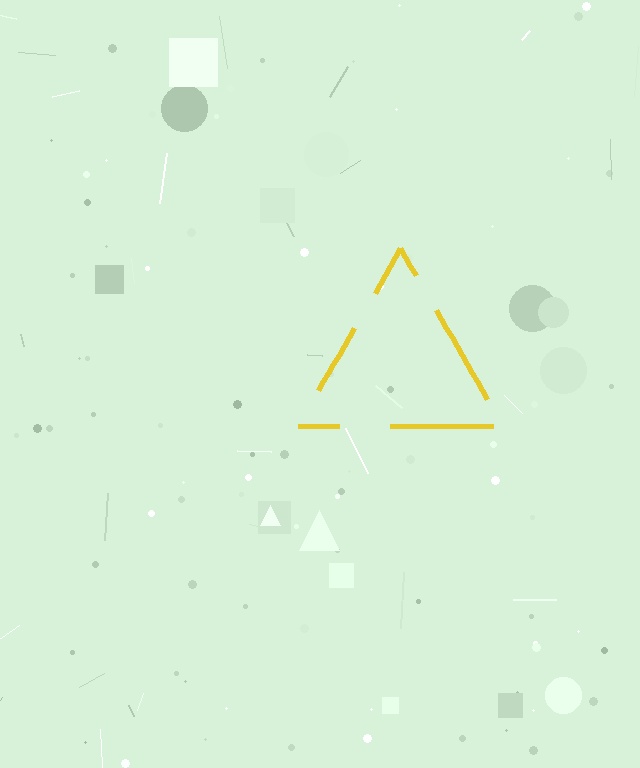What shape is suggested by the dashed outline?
The dashed outline suggests a triangle.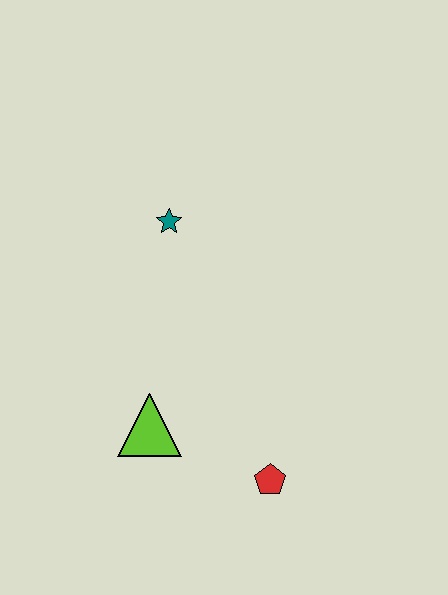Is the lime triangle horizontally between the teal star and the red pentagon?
No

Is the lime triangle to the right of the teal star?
No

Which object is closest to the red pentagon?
The lime triangle is closest to the red pentagon.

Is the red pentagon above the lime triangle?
No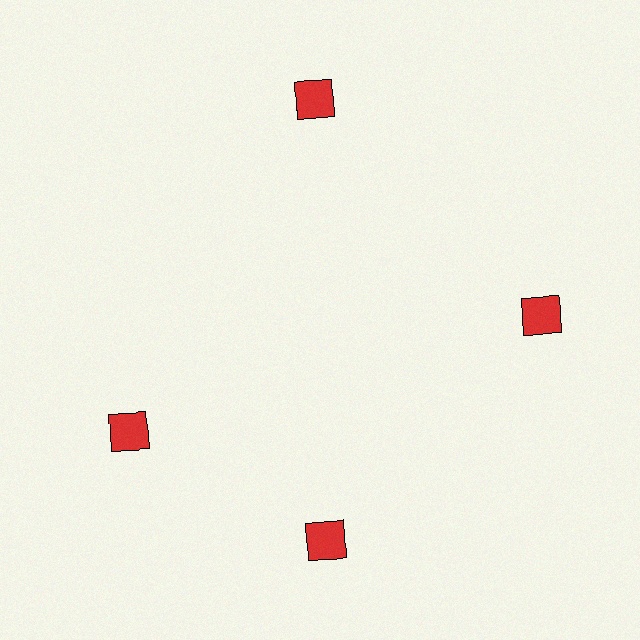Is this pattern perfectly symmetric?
No. The 4 red squares are arranged in a ring, but one element near the 9 o'clock position is rotated out of alignment along the ring, breaking the 4-fold rotational symmetry.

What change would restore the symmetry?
The symmetry would be restored by rotating it back into even spacing with its neighbors so that all 4 squares sit at equal angles and equal distance from the center.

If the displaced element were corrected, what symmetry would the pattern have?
It would have 4-fold rotational symmetry — the pattern would map onto itself every 90 degrees.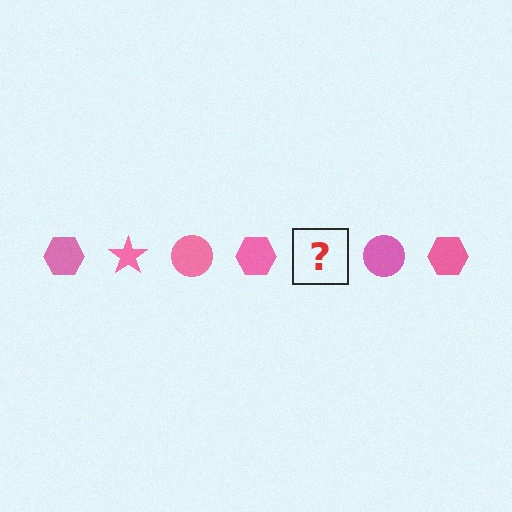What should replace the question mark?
The question mark should be replaced with a pink star.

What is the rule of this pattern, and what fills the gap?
The rule is that the pattern cycles through hexagon, star, circle shapes in pink. The gap should be filled with a pink star.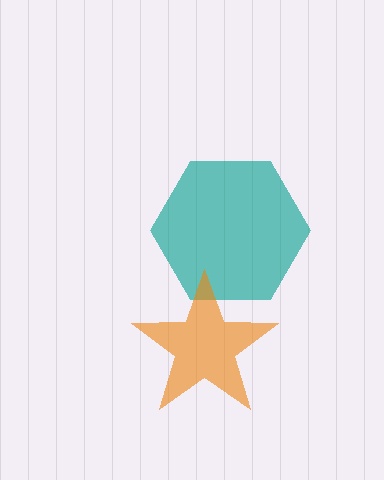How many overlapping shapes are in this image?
There are 2 overlapping shapes in the image.